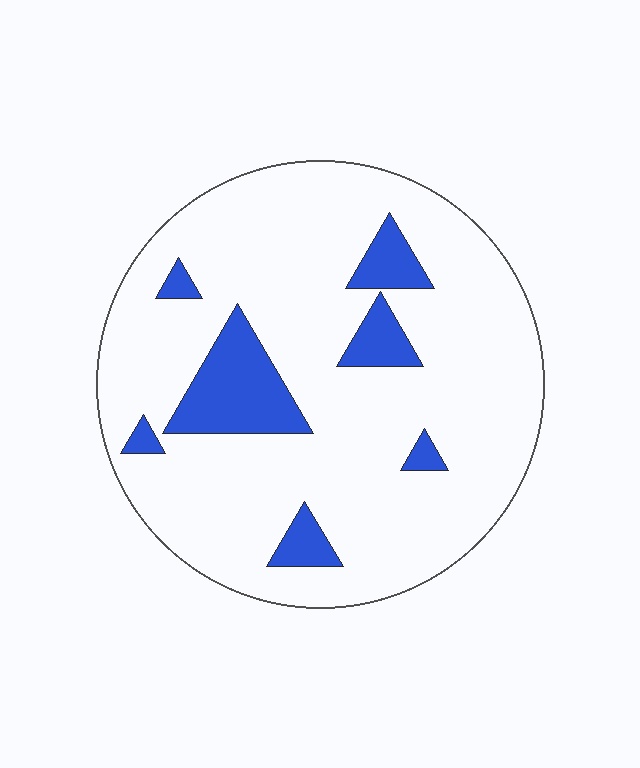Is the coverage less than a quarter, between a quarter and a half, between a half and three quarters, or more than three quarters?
Less than a quarter.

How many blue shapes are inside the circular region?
7.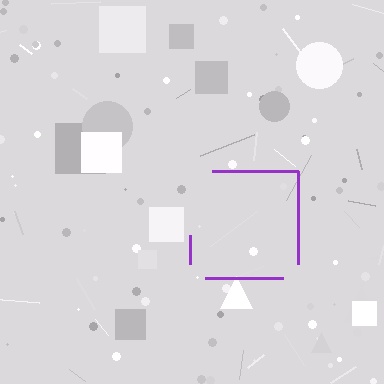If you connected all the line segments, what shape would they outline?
They would outline a square.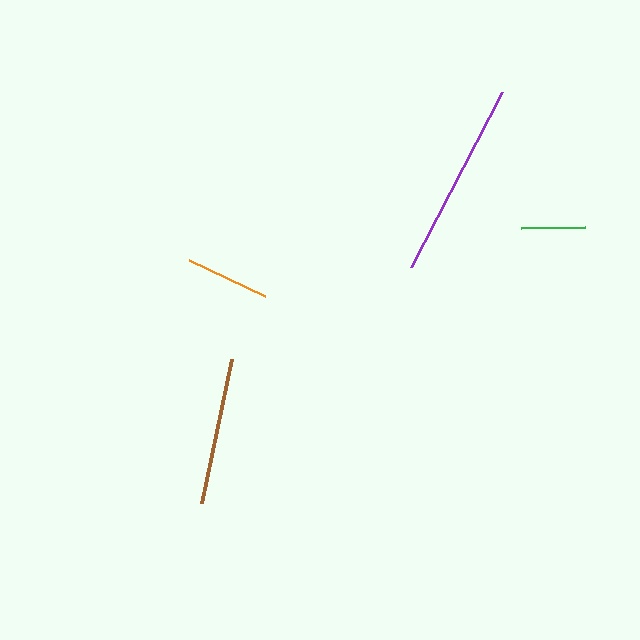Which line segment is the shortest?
The green line is the shortest at approximately 64 pixels.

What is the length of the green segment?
The green segment is approximately 64 pixels long.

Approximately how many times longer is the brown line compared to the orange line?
The brown line is approximately 1.8 times the length of the orange line.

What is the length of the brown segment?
The brown segment is approximately 147 pixels long.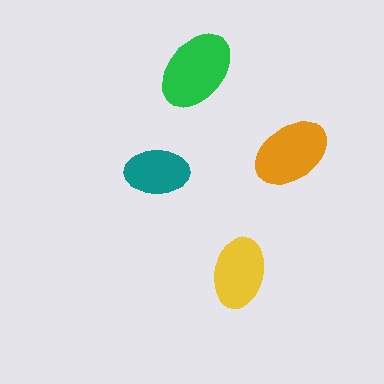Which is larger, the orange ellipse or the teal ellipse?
The orange one.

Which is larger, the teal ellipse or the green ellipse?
The green one.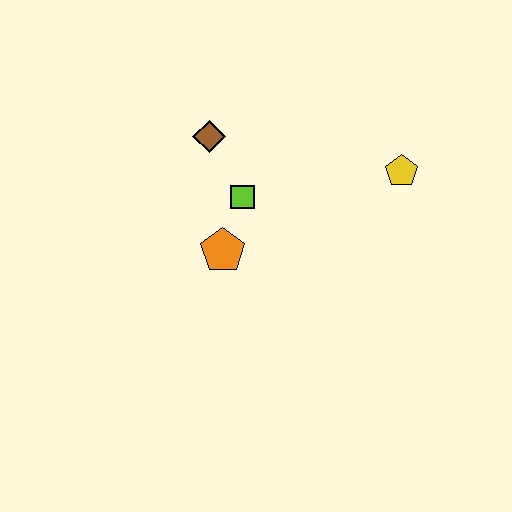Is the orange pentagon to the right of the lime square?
No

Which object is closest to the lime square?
The orange pentagon is closest to the lime square.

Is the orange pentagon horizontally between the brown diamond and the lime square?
Yes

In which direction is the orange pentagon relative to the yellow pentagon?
The orange pentagon is to the left of the yellow pentagon.